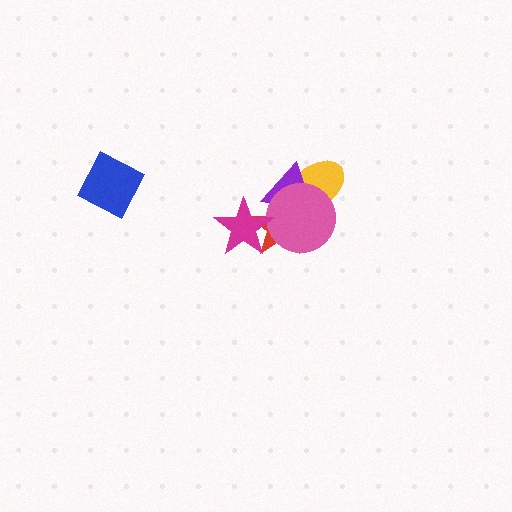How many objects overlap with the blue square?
0 objects overlap with the blue square.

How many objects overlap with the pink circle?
4 objects overlap with the pink circle.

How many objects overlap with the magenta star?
2 objects overlap with the magenta star.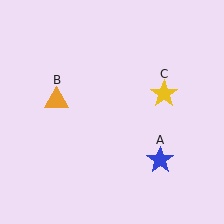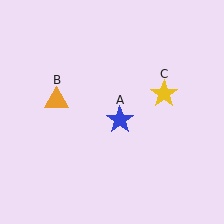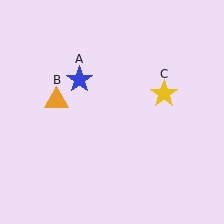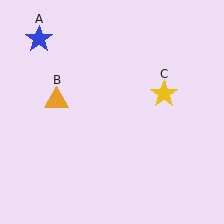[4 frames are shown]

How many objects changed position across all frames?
1 object changed position: blue star (object A).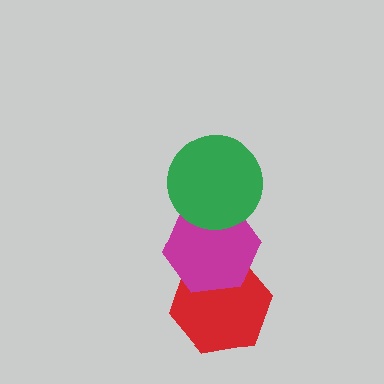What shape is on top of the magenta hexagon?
The green circle is on top of the magenta hexagon.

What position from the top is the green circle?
The green circle is 1st from the top.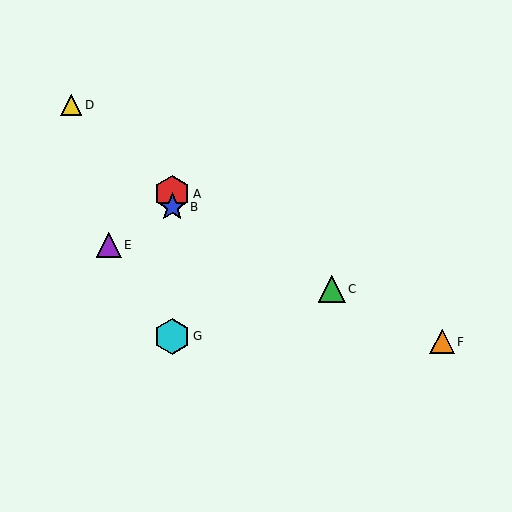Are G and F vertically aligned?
No, G is at x≈172 and F is at x≈442.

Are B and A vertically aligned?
Yes, both are at x≈172.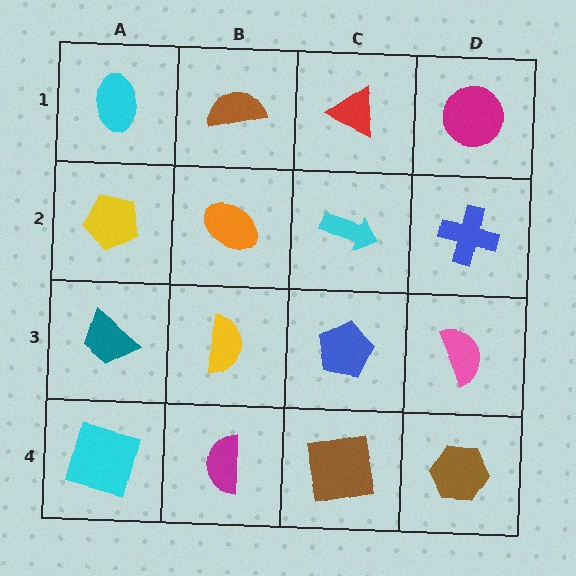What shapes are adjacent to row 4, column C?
A blue pentagon (row 3, column C), a magenta semicircle (row 4, column B), a brown hexagon (row 4, column D).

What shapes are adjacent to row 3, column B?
An orange ellipse (row 2, column B), a magenta semicircle (row 4, column B), a teal trapezoid (row 3, column A), a blue pentagon (row 3, column C).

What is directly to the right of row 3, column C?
A pink semicircle.